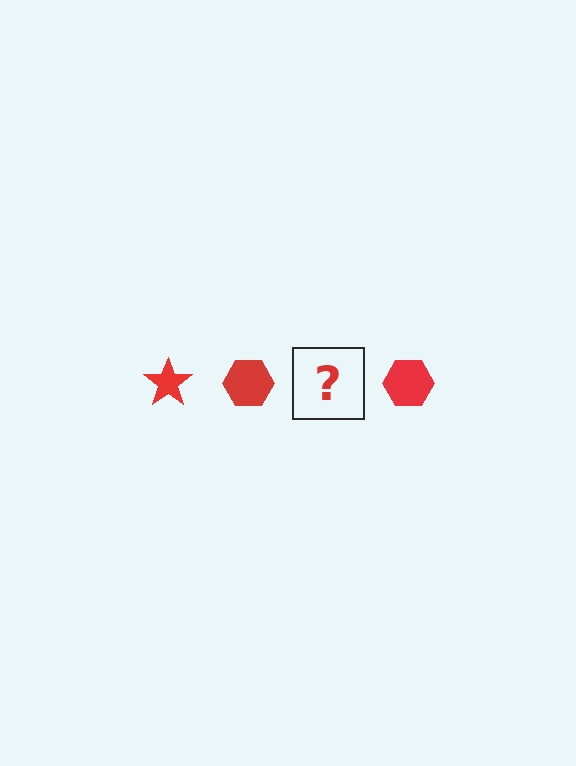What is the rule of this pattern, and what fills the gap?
The rule is that the pattern cycles through star, hexagon shapes in red. The gap should be filled with a red star.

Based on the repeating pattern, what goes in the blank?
The blank should be a red star.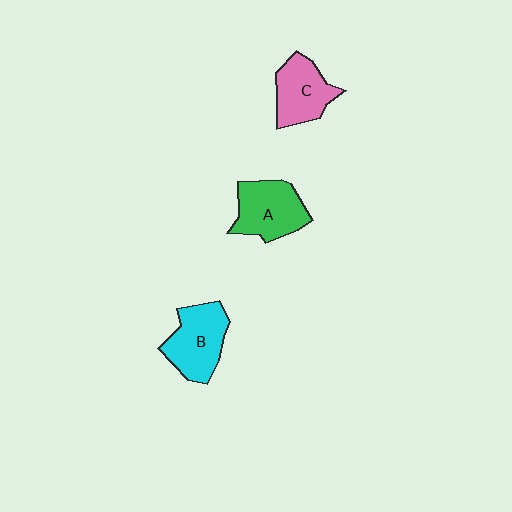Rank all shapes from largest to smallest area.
From largest to smallest: B (cyan), A (green), C (pink).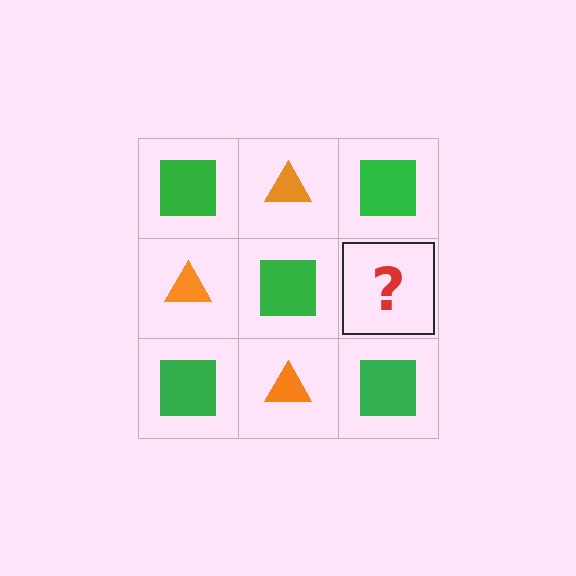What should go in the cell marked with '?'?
The missing cell should contain an orange triangle.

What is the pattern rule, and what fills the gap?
The rule is that it alternates green square and orange triangle in a checkerboard pattern. The gap should be filled with an orange triangle.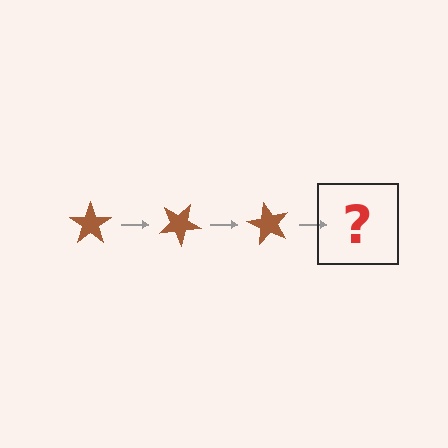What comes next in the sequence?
The next element should be a brown star rotated 90 degrees.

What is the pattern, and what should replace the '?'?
The pattern is that the star rotates 30 degrees each step. The '?' should be a brown star rotated 90 degrees.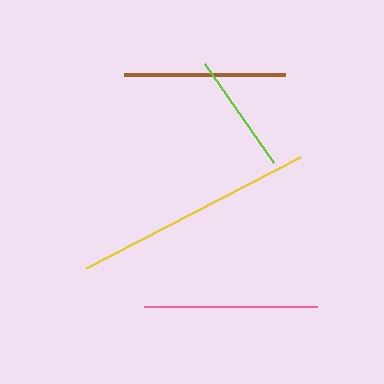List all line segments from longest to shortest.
From longest to shortest: yellow, pink, brown, lime.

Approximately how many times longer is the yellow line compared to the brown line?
The yellow line is approximately 1.5 times the length of the brown line.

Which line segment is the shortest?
The lime line is the shortest at approximately 121 pixels.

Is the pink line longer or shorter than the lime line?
The pink line is longer than the lime line.